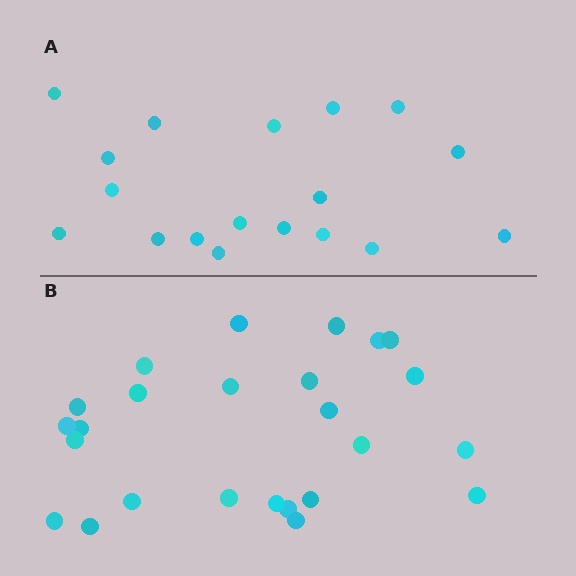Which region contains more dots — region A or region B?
Region B (the bottom region) has more dots.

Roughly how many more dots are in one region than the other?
Region B has roughly 8 or so more dots than region A.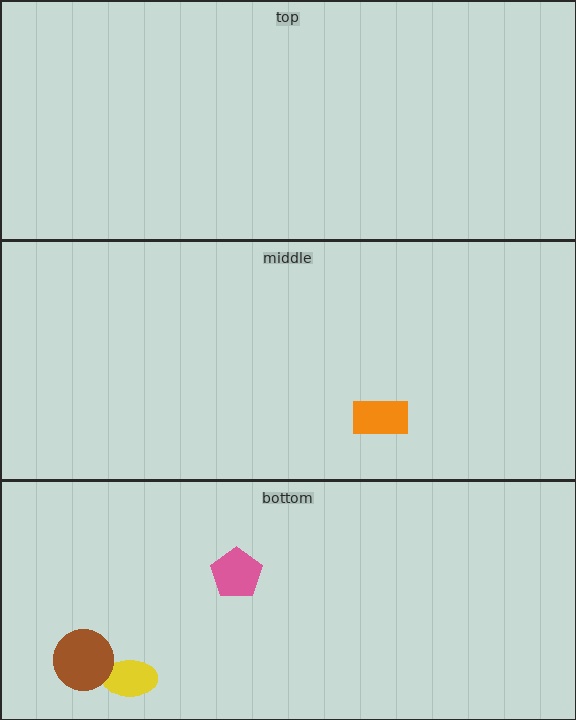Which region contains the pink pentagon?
The bottom region.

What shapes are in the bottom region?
The pink pentagon, the yellow ellipse, the brown circle.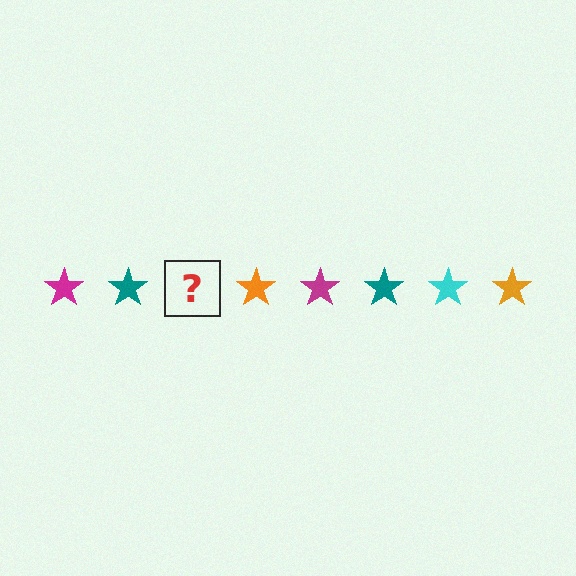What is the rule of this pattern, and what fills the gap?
The rule is that the pattern cycles through magenta, teal, cyan, orange stars. The gap should be filled with a cyan star.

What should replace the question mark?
The question mark should be replaced with a cyan star.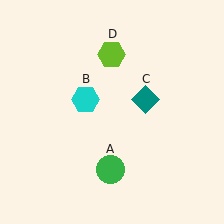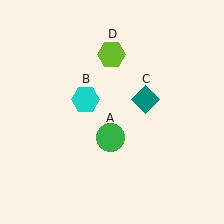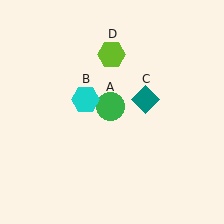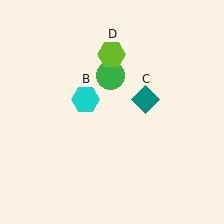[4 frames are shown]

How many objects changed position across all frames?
1 object changed position: green circle (object A).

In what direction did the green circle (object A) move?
The green circle (object A) moved up.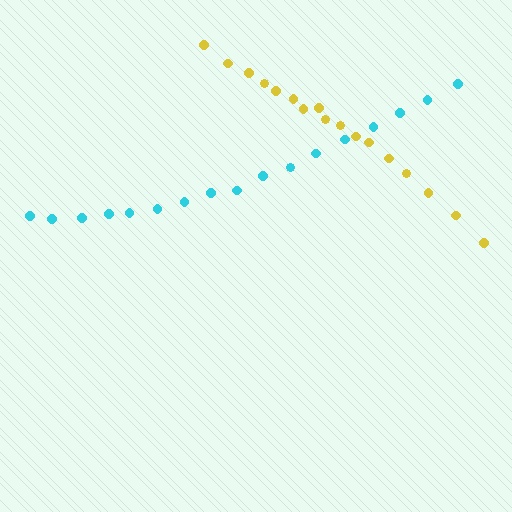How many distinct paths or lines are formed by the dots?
There are 2 distinct paths.